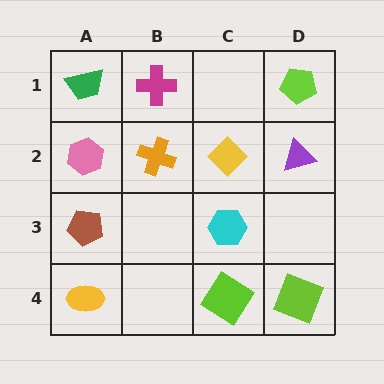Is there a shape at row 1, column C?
No, that cell is empty.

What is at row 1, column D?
A lime pentagon.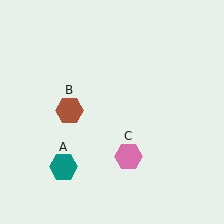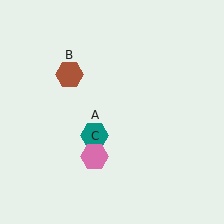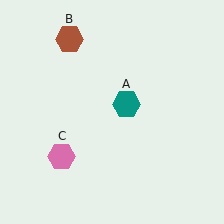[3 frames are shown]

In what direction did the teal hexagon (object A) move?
The teal hexagon (object A) moved up and to the right.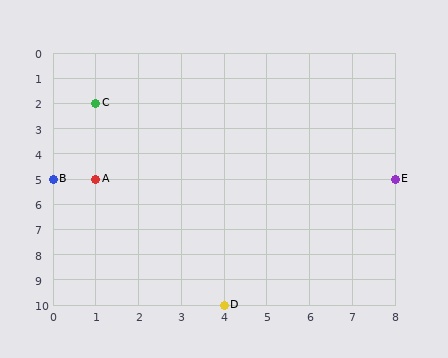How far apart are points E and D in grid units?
Points E and D are 4 columns and 5 rows apart (about 6.4 grid units diagonally).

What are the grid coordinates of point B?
Point B is at grid coordinates (0, 5).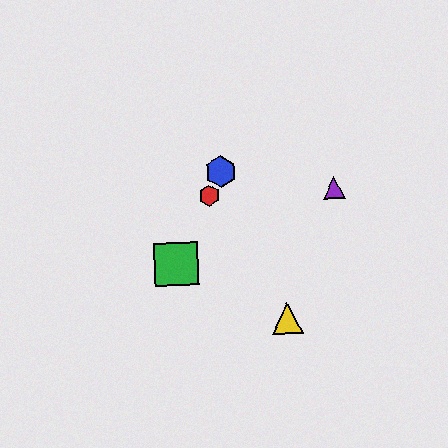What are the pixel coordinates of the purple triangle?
The purple triangle is at (334, 187).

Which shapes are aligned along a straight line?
The red hexagon, the blue hexagon, the green square are aligned along a straight line.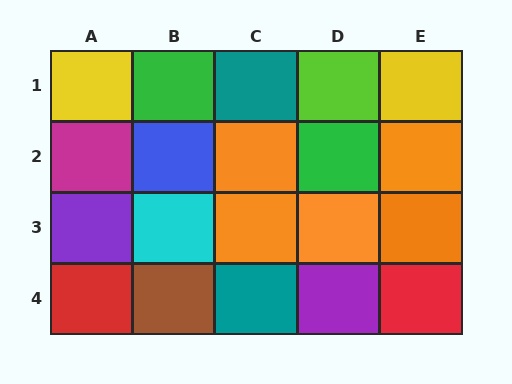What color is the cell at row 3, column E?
Orange.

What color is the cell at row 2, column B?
Blue.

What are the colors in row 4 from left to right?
Red, brown, teal, purple, red.